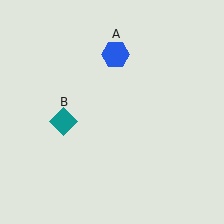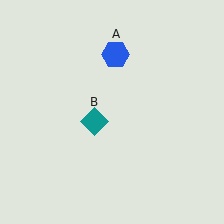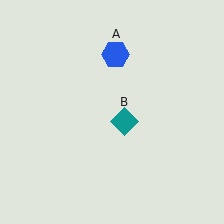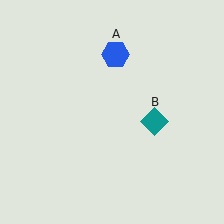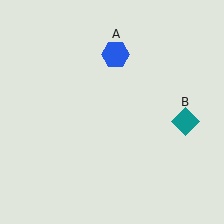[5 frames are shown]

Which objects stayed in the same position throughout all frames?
Blue hexagon (object A) remained stationary.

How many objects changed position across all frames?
1 object changed position: teal diamond (object B).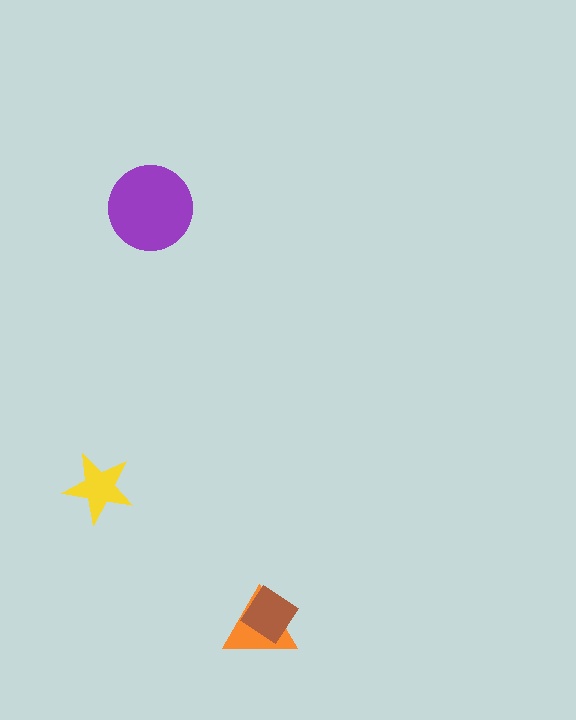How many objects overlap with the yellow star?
0 objects overlap with the yellow star.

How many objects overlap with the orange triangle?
1 object overlaps with the orange triangle.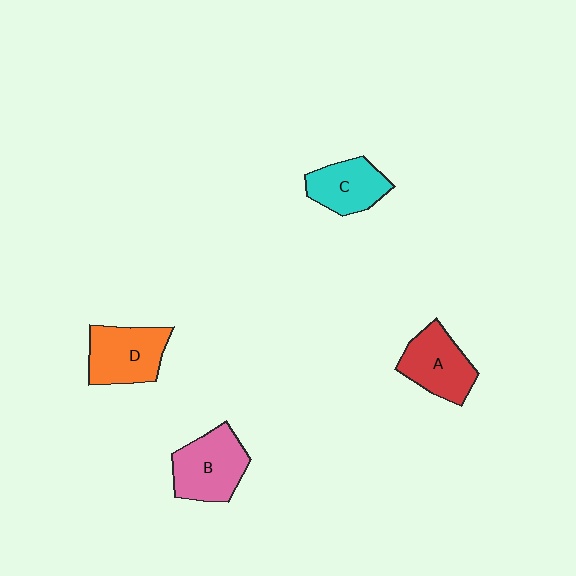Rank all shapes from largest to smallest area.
From largest to smallest: B (pink), D (orange), A (red), C (cyan).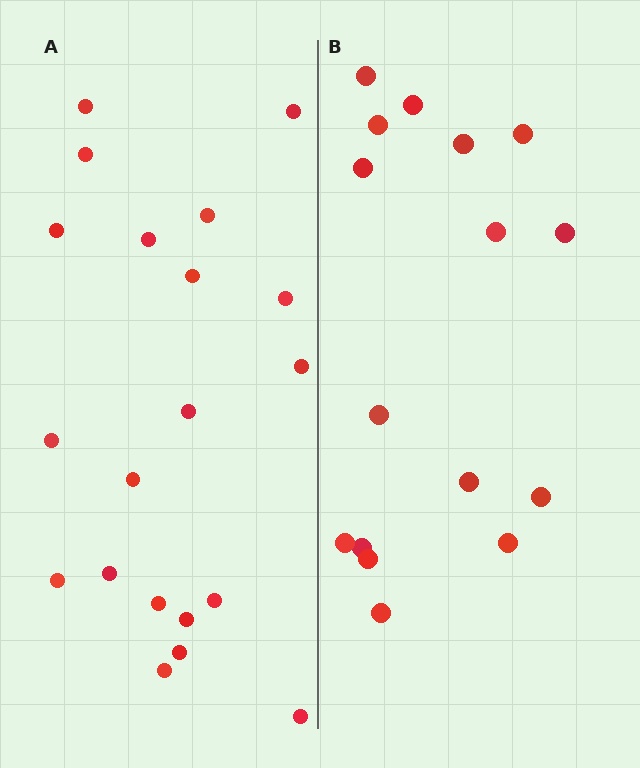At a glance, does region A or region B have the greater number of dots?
Region A (the left region) has more dots.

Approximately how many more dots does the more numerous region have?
Region A has about 4 more dots than region B.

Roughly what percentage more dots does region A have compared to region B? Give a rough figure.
About 25% more.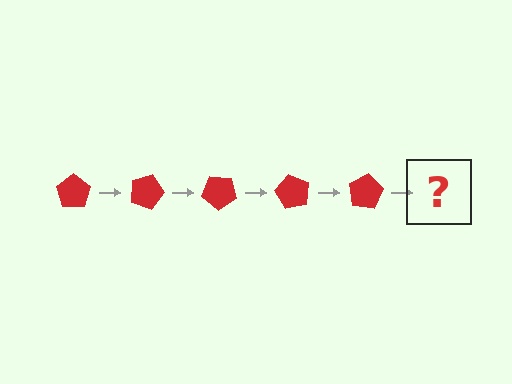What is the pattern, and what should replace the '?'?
The pattern is that the pentagon rotates 20 degrees each step. The '?' should be a red pentagon rotated 100 degrees.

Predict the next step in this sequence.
The next step is a red pentagon rotated 100 degrees.